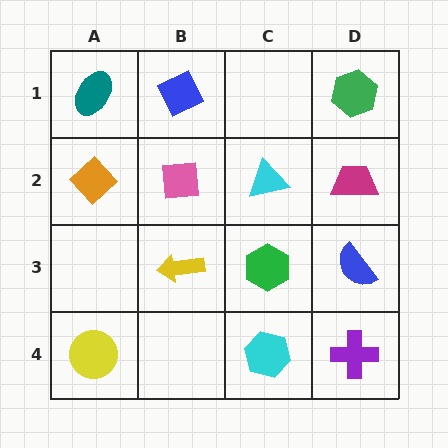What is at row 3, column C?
A green hexagon.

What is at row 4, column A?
A yellow circle.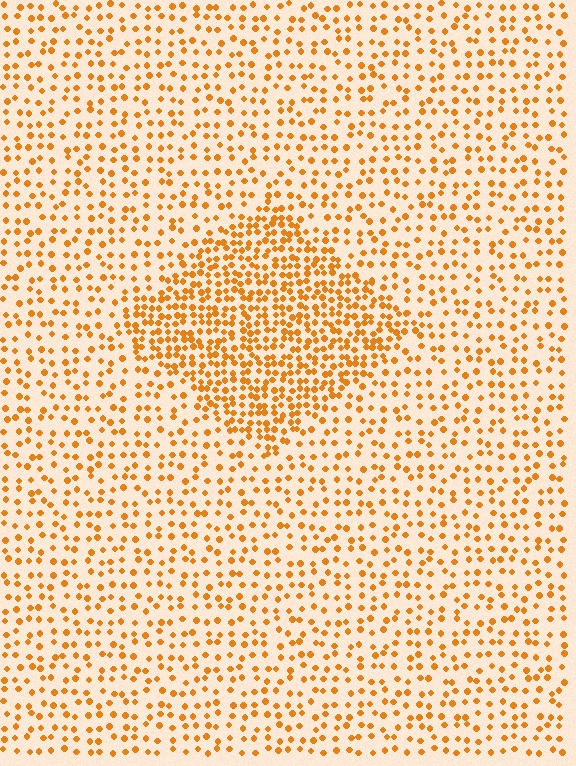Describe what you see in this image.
The image contains small orange elements arranged at two different densities. A diamond-shaped region is visible where the elements are more densely packed than the surrounding area.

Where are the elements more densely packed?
The elements are more densely packed inside the diamond boundary.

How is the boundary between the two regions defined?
The boundary is defined by a change in element density (approximately 2.1x ratio). All elements are the same color, size, and shape.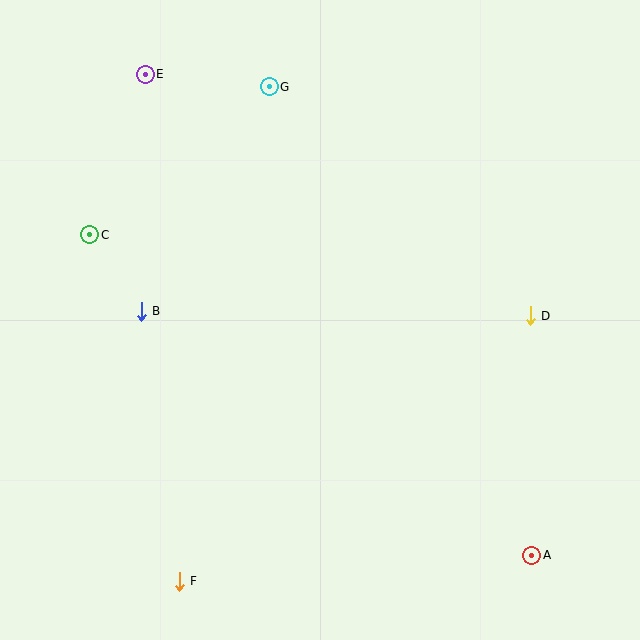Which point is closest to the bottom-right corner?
Point A is closest to the bottom-right corner.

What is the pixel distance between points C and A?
The distance between C and A is 546 pixels.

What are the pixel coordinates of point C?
Point C is at (90, 235).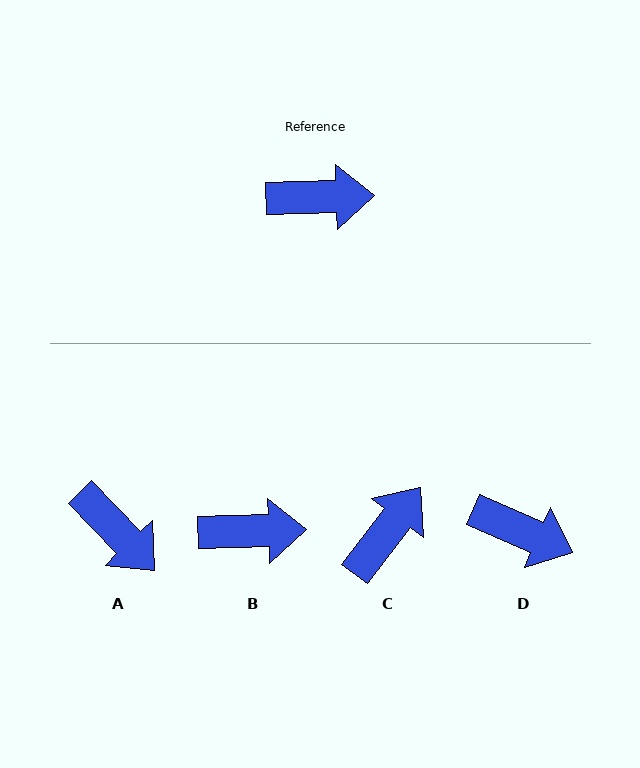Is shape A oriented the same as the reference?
No, it is off by about 48 degrees.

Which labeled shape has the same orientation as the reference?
B.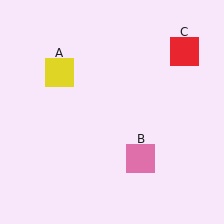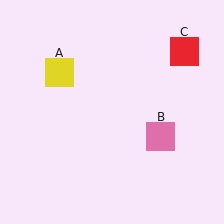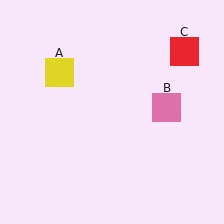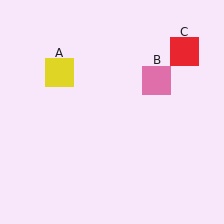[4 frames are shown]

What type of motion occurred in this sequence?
The pink square (object B) rotated counterclockwise around the center of the scene.